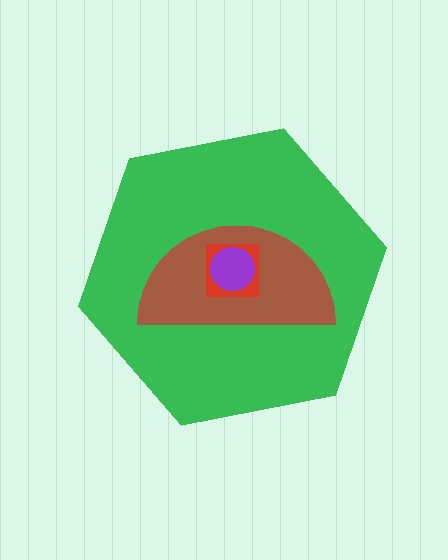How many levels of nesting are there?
4.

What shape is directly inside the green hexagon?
The brown semicircle.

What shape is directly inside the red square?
The purple circle.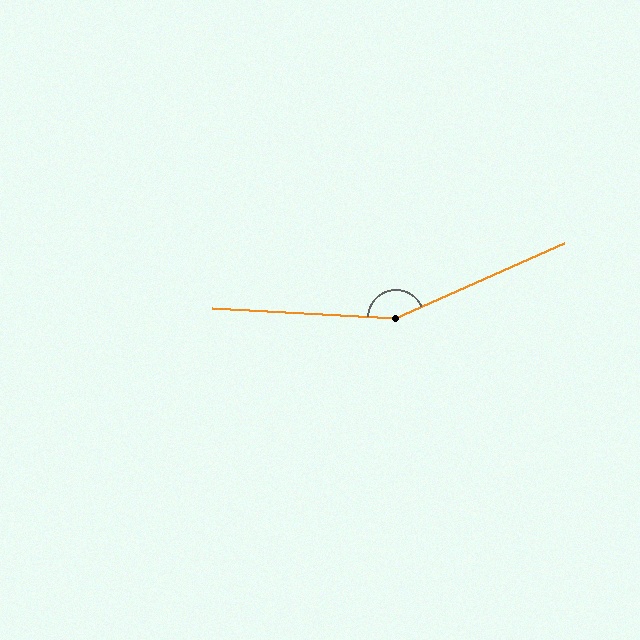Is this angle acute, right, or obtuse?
It is obtuse.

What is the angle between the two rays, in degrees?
Approximately 153 degrees.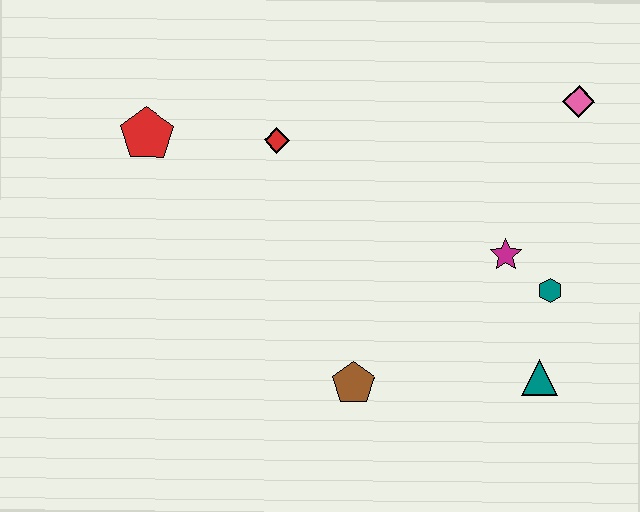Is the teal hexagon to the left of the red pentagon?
No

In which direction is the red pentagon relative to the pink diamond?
The red pentagon is to the left of the pink diamond.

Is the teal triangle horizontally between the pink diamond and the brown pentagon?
Yes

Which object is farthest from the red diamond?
The teal triangle is farthest from the red diamond.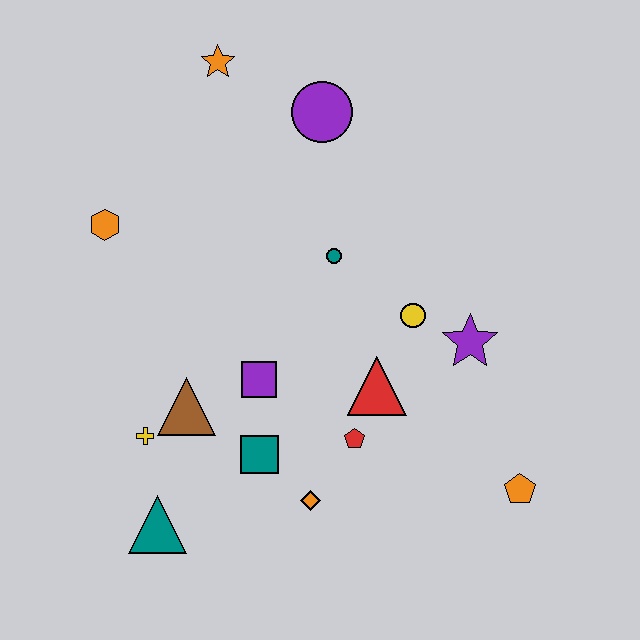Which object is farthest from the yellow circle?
The teal triangle is farthest from the yellow circle.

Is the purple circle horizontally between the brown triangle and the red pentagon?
Yes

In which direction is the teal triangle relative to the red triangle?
The teal triangle is to the left of the red triangle.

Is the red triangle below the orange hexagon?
Yes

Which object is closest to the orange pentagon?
The purple star is closest to the orange pentagon.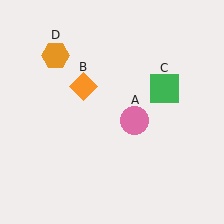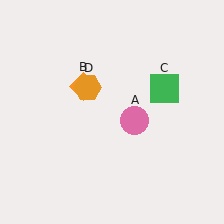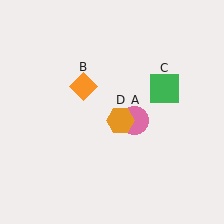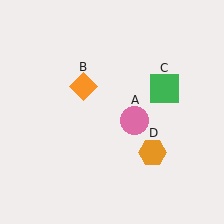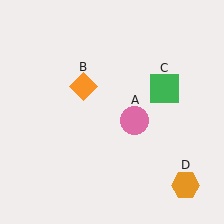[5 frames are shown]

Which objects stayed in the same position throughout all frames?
Pink circle (object A) and orange diamond (object B) and green square (object C) remained stationary.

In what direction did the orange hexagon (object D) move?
The orange hexagon (object D) moved down and to the right.